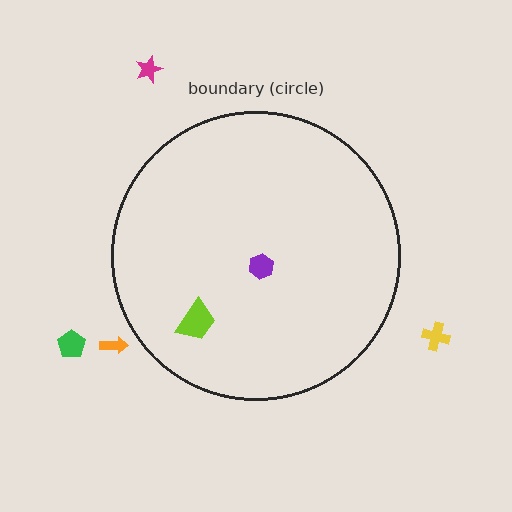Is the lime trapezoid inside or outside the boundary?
Inside.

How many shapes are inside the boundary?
2 inside, 4 outside.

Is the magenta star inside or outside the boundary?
Outside.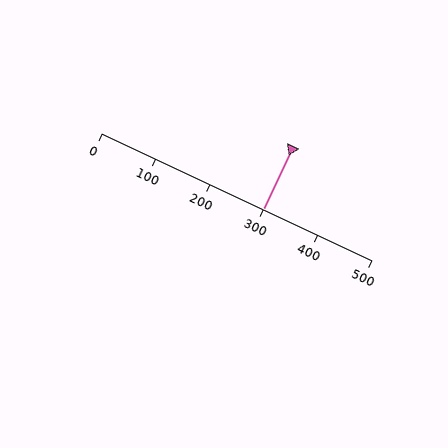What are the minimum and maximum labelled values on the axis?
The axis runs from 0 to 500.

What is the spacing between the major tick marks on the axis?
The major ticks are spaced 100 apart.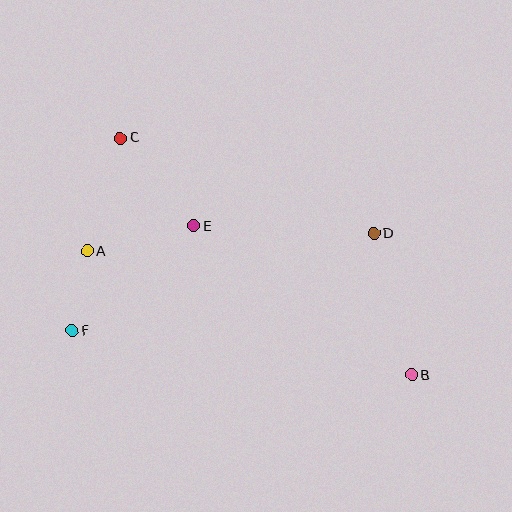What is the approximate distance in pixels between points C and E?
The distance between C and E is approximately 115 pixels.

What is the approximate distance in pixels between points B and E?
The distance between B and E is approximately 263 pixels.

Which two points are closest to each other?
Points A and F are closest to each other.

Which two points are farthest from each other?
Points B and C are farthest from each other.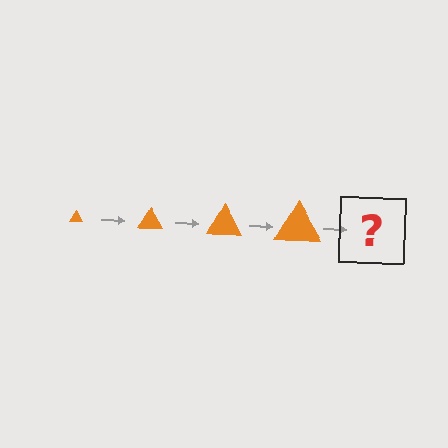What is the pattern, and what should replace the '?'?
The pattern is that the triangle gets progressively larger each step. The '?' should be an orange triangle, larger than the previous one.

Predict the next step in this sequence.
The next step is an orange triangle, larger than the previous one.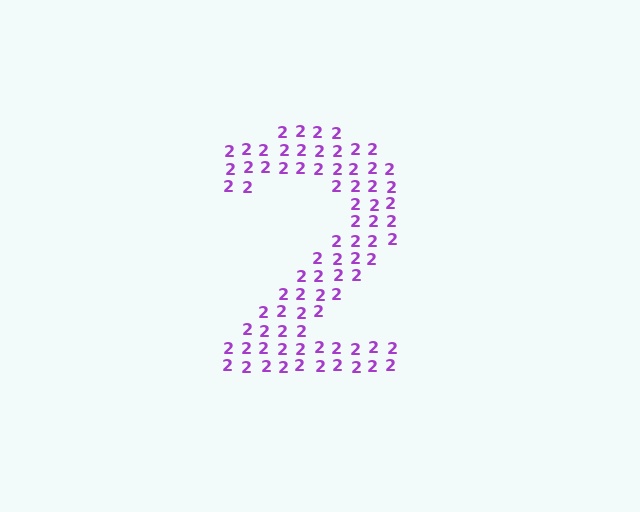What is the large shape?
The large shape is the digit 2.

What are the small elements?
The small elements are digit 2's.